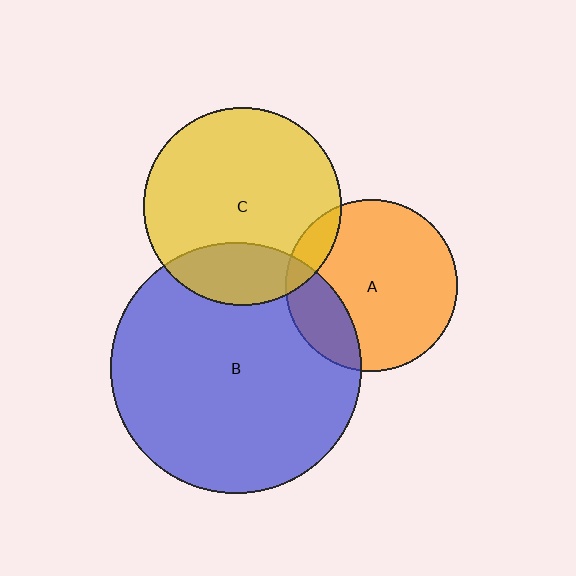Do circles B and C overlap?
Yes.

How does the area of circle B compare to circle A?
Approximately 2.1 times.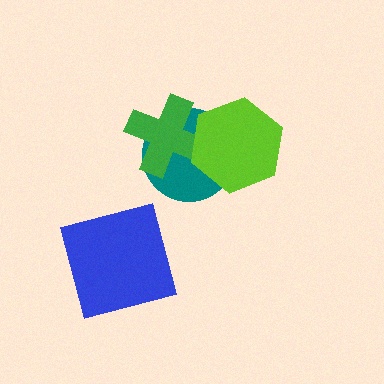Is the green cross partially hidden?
Yes, it is partially covered by another shape.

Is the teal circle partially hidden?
Yes, it is partially covered by another shape.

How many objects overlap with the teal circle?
2 objects overlap with the teal circle.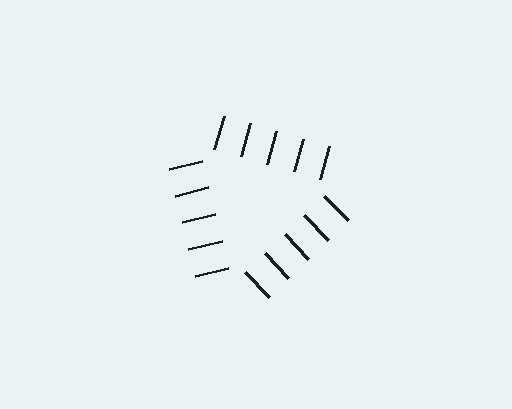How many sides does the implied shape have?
3 sides — the line-ends trace a triangle.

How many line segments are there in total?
15 — 5 along each of the 3 edges.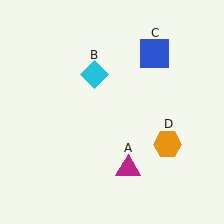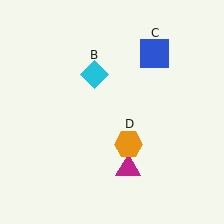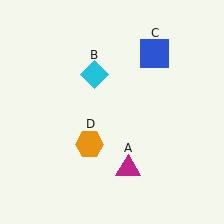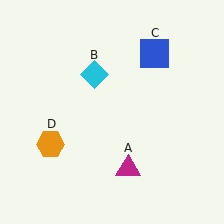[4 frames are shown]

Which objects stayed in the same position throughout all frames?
Magenta triangle (object A) and cyan diamond (object B) and blue square (object C) remained stationary.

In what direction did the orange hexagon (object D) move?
The orange hexagon (object D) moved left.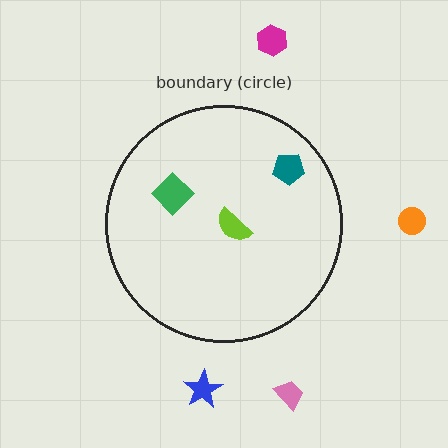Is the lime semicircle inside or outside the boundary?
Inside.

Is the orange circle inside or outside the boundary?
Outside.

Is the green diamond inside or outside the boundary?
Inside.